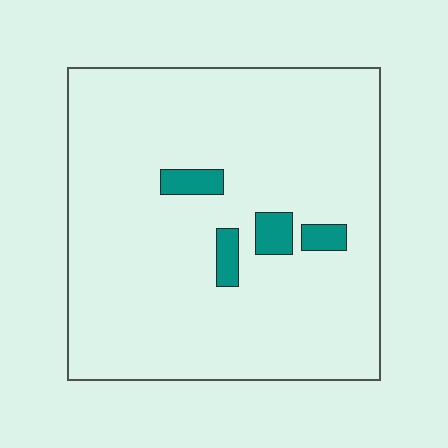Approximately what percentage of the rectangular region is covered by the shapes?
Approximately 5%.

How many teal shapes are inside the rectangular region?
4.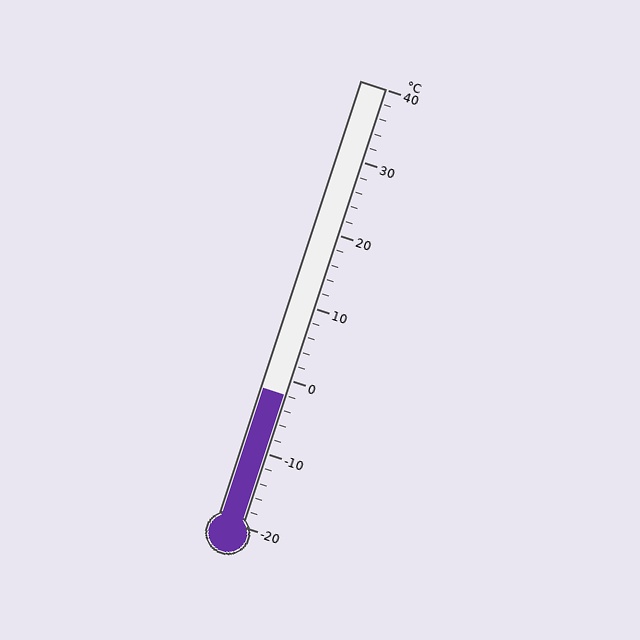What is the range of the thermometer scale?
The thermometer scale ranges from -20°C to 40°C.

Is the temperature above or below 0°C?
The temperature is below 0°C.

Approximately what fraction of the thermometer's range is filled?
The thermometer is filled to approximately 30% of its range.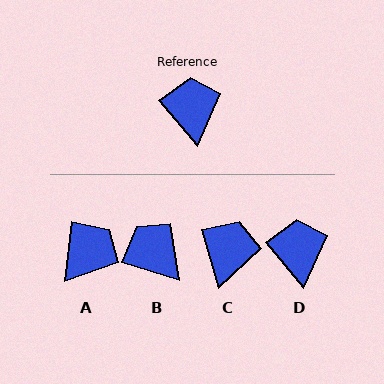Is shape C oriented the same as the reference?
No, it is off by about 23 degrees.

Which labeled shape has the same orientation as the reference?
D.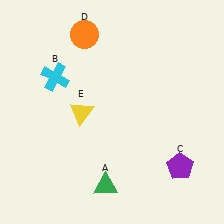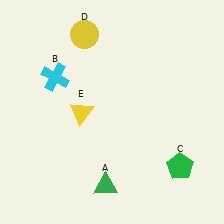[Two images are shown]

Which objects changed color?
C changed from purple to green. D changed from orange to yellow.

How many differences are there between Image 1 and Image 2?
There are 2 differences between the two images.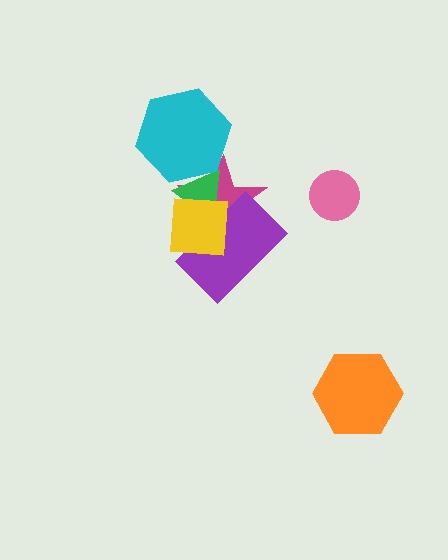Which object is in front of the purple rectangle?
The yellow square is in front of the purple rectangle.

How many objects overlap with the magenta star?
4 objects overlap with the magenta star.